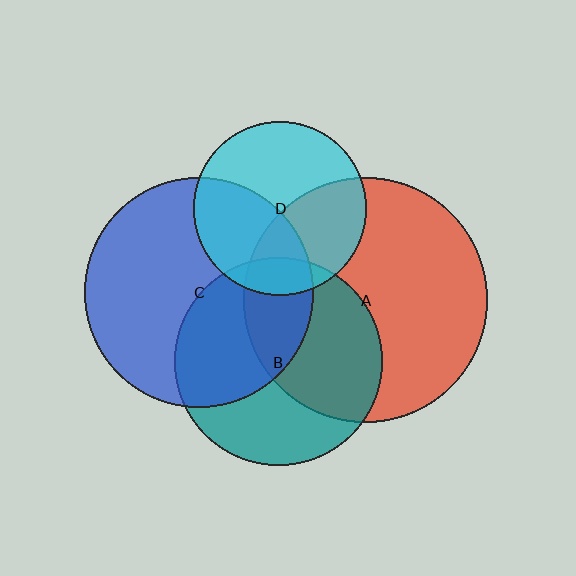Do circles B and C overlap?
Yes.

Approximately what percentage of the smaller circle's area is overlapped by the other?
Approximately 45%.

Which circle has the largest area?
Circle A (red).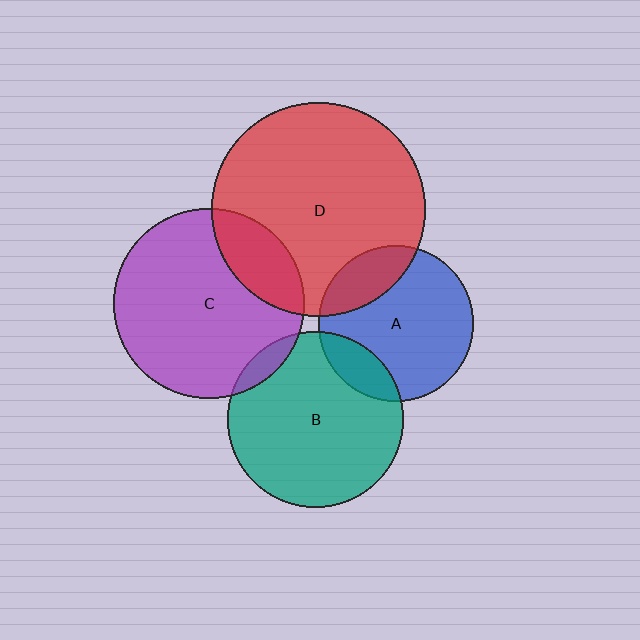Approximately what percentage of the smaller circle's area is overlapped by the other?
Approximately 5%.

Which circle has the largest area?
Circle D (red).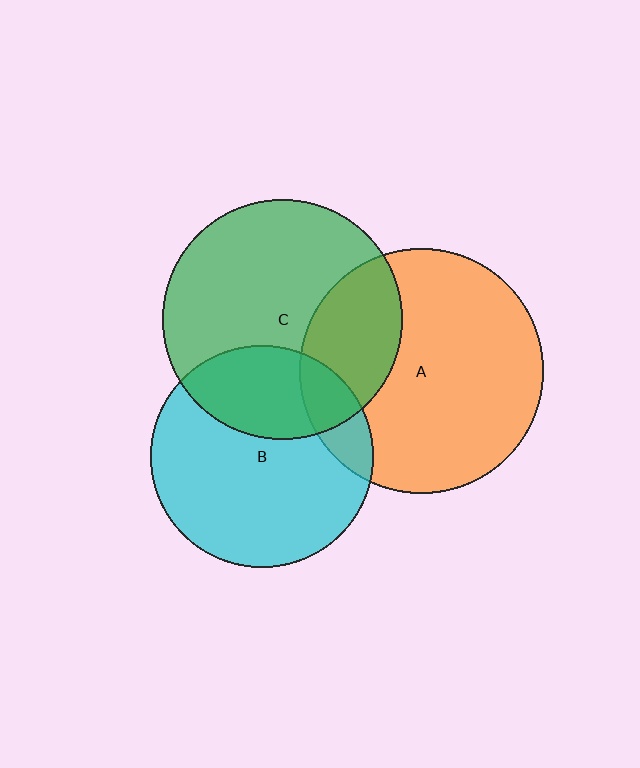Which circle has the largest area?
Circle A (orange).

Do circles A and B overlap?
Yes.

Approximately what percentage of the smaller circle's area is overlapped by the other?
Approximately 15%.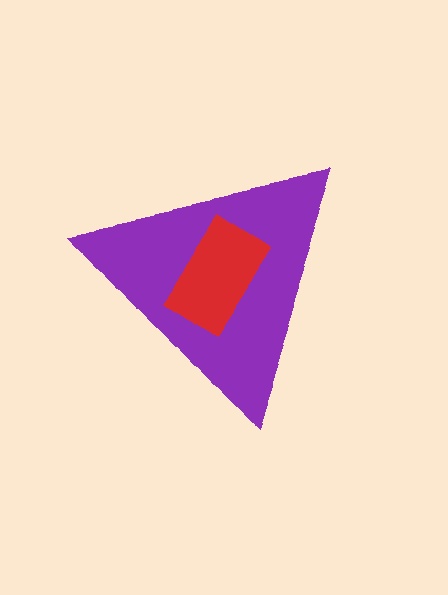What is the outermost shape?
The purple triangle.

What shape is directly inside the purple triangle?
The red rectangle.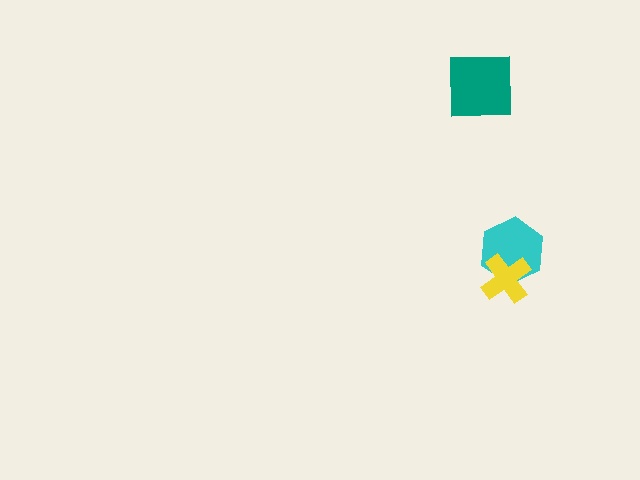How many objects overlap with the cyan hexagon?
1 object overlaps with the cyan hexagon.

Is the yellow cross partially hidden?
No, no other shape covers it.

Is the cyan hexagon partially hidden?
Yes, it is partially covered by another shape.